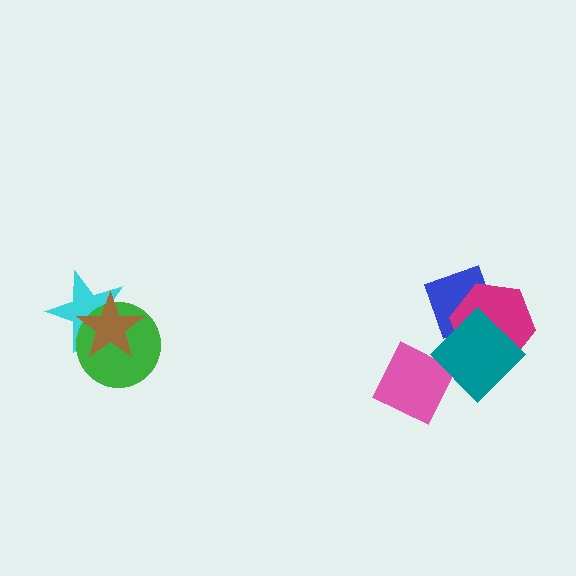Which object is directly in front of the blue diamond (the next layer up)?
The magenta hexagon is directly in front of the blue diamond.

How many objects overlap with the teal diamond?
3 objects overlap with the teal diamond.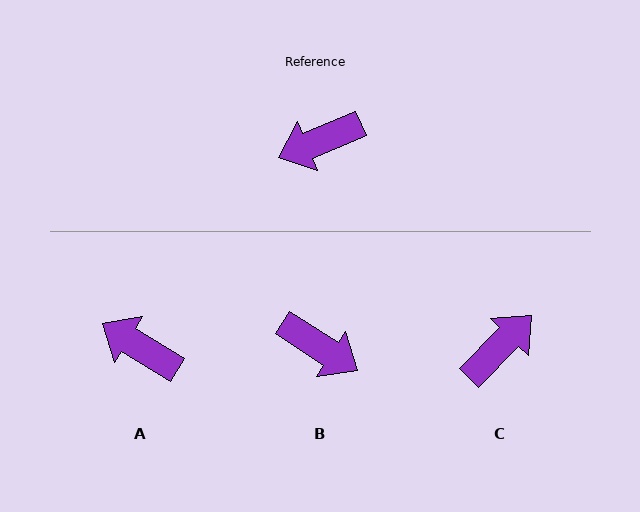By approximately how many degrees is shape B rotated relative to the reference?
Approximately 124 degrees counter-clockwise.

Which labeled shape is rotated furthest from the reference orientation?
C, about 157 degrees away.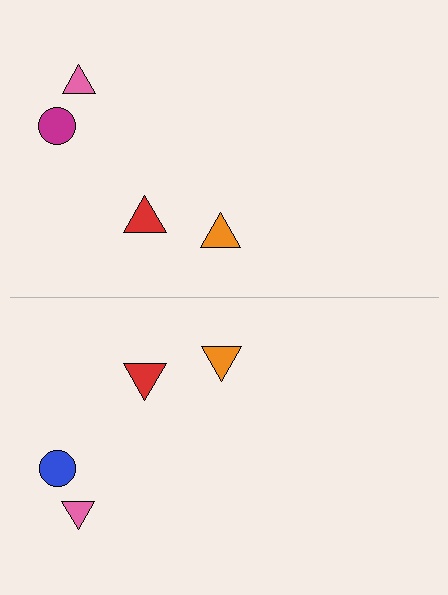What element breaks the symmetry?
The blue circle on the bottom side breaks the symmetry — its mirror counterpart is magenta.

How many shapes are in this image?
There are 8 shapes in this image.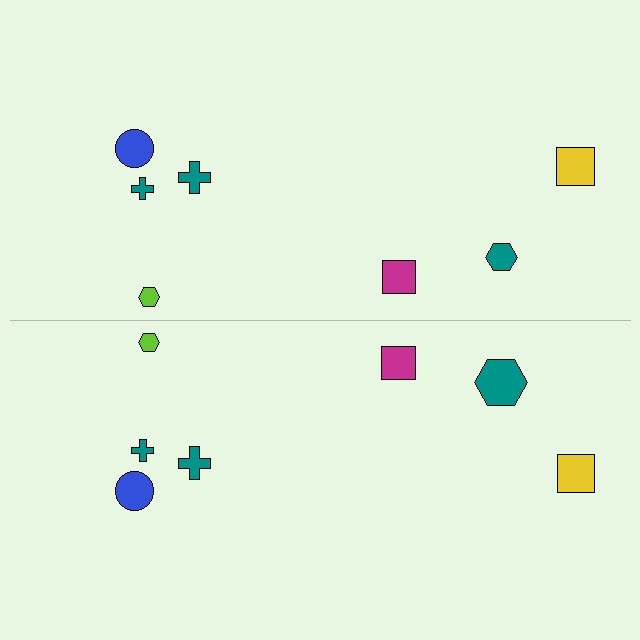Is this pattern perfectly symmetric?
No, the pattern is not perfectly symmetric. The teal hexagon on the bottom side has a different size than its mirror counterpart.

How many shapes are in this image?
There are 14 shapes in this image.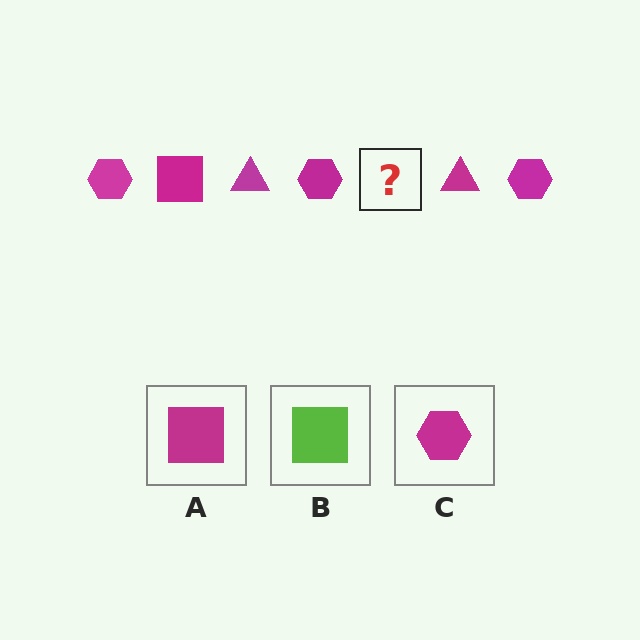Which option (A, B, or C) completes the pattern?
A.